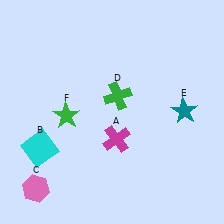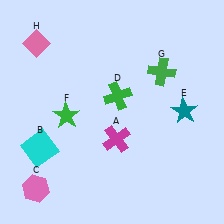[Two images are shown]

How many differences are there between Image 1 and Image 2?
There are 2 differences between the two images.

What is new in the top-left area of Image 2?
A pink diamond (H) was added in the top-left area of Image 2.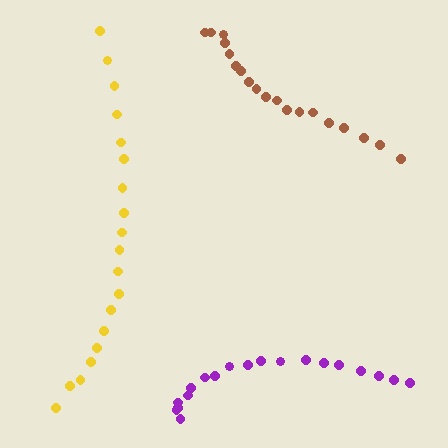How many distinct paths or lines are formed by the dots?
There are 3 distinct paths.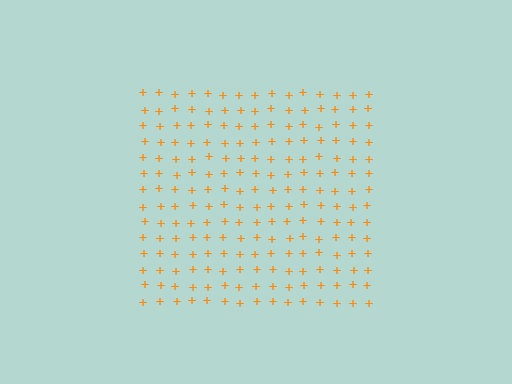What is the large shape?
The large shape is a square.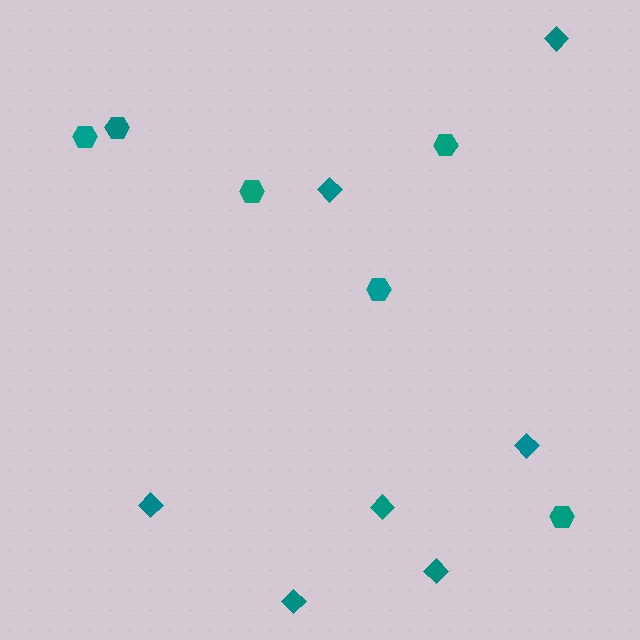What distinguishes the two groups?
There are 2 groups: one group of hexagons (6) and one group of diamonds (7).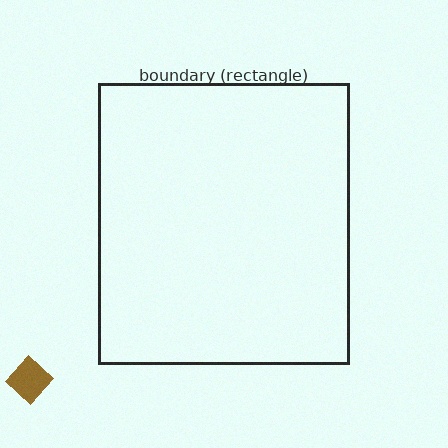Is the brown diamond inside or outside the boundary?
Outside.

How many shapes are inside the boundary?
0 inside, 1 outside.